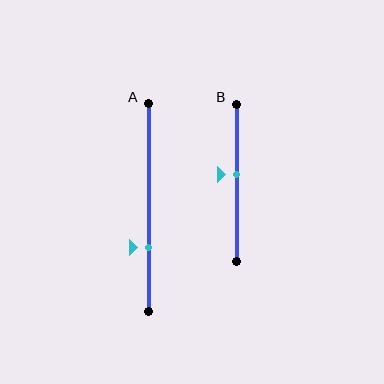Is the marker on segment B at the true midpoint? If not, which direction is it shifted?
No, the marker on segment B is shifted upward by about 5% of the segment length.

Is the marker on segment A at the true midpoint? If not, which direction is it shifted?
No, the marker on segment A is shifted downward by about 19% of the segment length.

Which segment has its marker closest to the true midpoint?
Segment B has its marker closest to the true midpoint.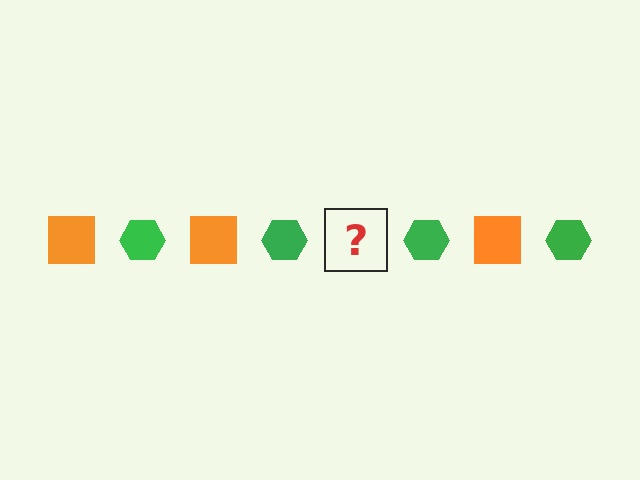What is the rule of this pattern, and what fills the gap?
The rule is that the pattern alternates between orange square and green hexagon. The gap should be filled with an orange square.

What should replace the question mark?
The question mark should be replaced with an orange square.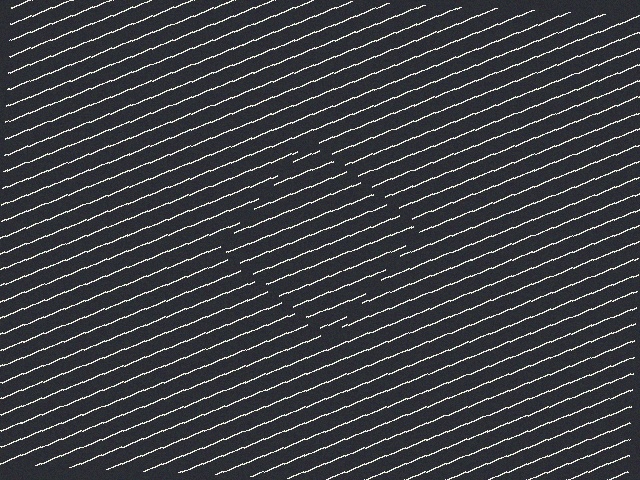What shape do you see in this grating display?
An illusory square. The interior of the shape contains the same grating, shifted by half a period — the contour is defined by the phase discontinuity where line-ends from the inner and outer gratings abut.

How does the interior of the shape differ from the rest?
The interior of the shape contains the same grating, shifted by half a period — the contour is defined by the phase discontinuity where line-ends from the inner and outer gratings abut.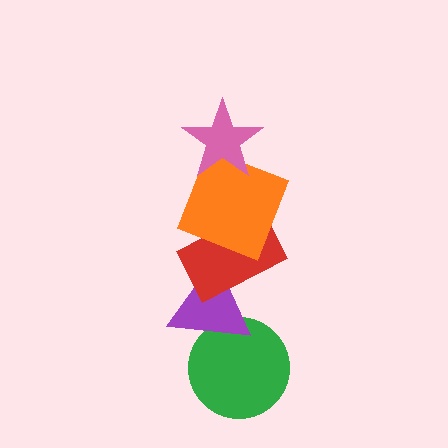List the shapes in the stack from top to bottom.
From top to bottom: the pink star, the orange square, the red rectangle, the purple triangle, the green circle.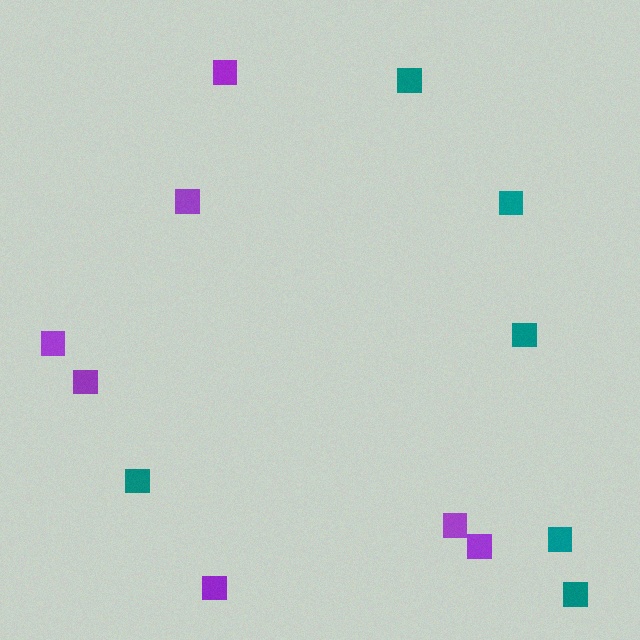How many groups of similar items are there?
There are 2 groups: one group of purple squares (7) and one group of teal squares (6).